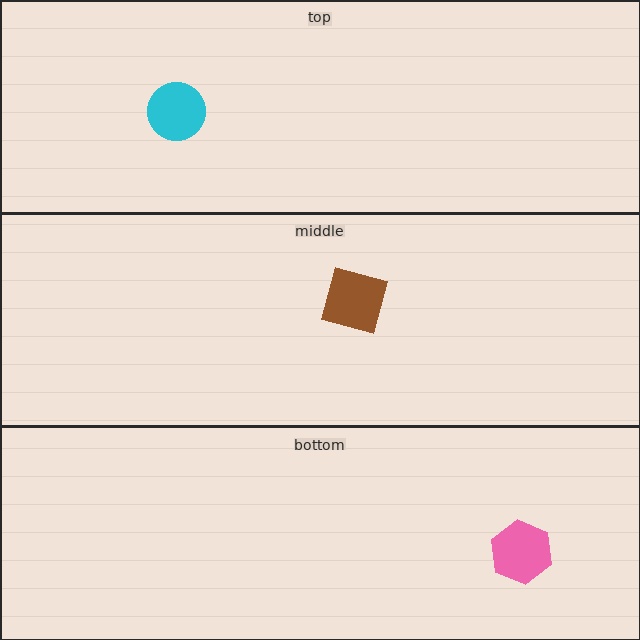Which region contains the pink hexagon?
The bottom region.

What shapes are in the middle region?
The brown square.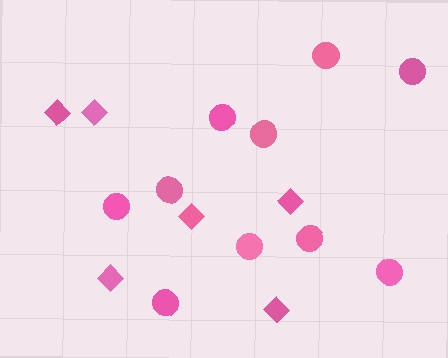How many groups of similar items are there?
There are 2 groups: one group of circles (10) and one group of diamonds (6).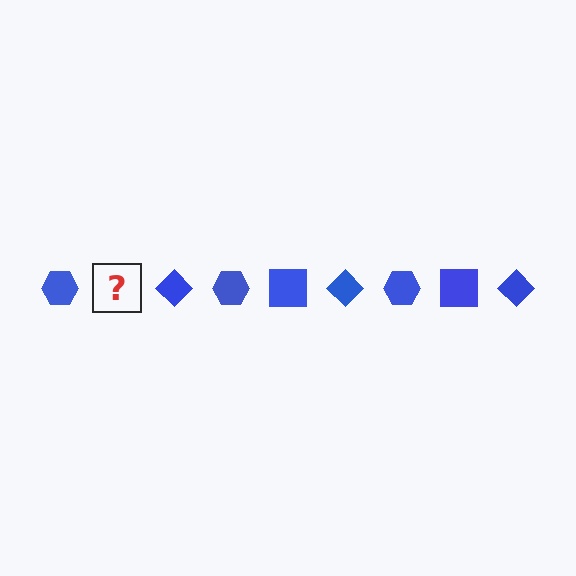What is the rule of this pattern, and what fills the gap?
The rule is that the pattern cycles through hexagon, square, diamond shapes in blue. The gap should be filled with a blue square.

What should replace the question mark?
The question mark should be replaced with a blue square.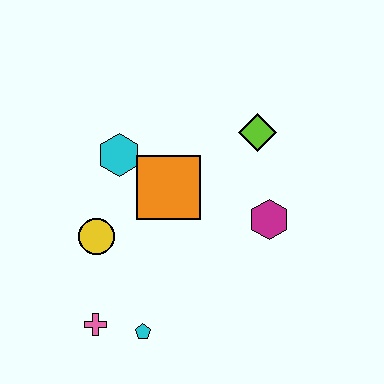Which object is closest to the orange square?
The cyan hexagon is closest to the orange square.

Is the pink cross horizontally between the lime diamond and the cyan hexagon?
No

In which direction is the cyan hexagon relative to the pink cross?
The cyan hexagon is above the pink cross.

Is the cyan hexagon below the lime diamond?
Yes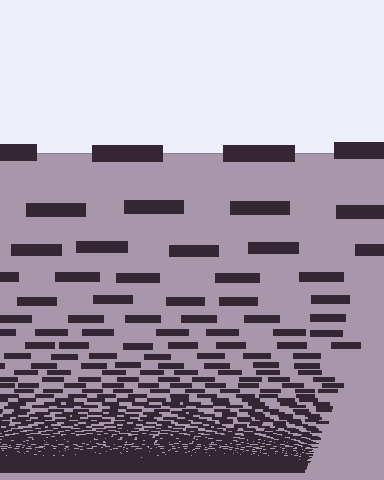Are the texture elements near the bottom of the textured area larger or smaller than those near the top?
Smaller. The gradient is inverted — elements near the bottom are smaller and denser.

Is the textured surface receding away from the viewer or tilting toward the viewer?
The surface appears to tilt toward the viewer. Texture elements get larger and sparser toward the top.